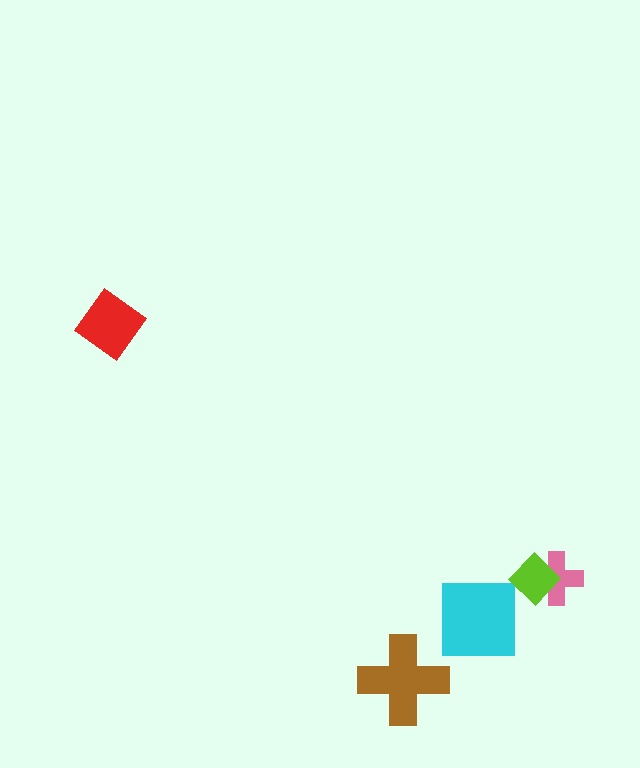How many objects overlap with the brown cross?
0 objects overlap with the brown cross.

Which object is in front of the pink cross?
The lime diamond is in front of the pink cross.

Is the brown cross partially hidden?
No, no other shape covers it.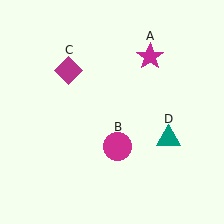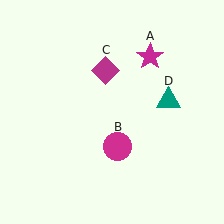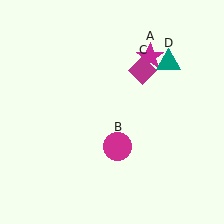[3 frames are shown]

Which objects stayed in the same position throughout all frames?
Magenta star (object A) and magenta circle (object B) remained stationary.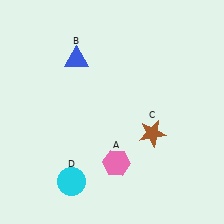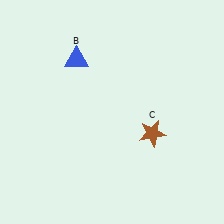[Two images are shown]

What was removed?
The pink hexagon (A), the cyan circle (D) were removed in Image 2.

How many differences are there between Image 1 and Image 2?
There are 2 differences between the two images.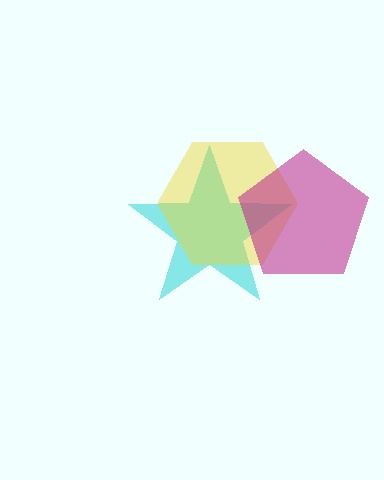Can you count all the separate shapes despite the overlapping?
Yes, there are 3 separate shapes.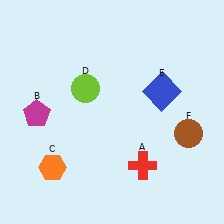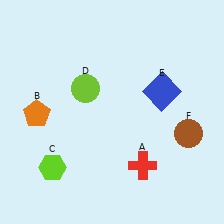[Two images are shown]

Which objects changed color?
B changed from magenta to orange. C changed from orange to lime.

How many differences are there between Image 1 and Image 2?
There are 2 differences between the two images.